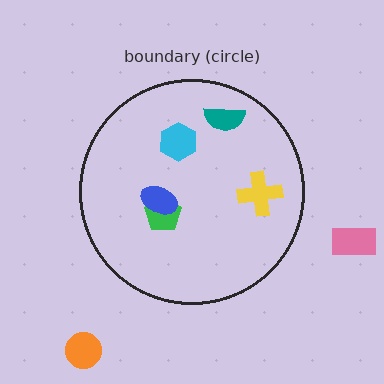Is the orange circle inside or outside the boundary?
Outside.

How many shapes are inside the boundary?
5 inside, 2 outside.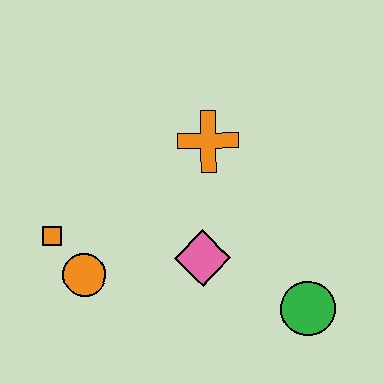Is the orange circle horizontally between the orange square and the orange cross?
Yes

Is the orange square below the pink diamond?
No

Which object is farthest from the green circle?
The orange square is farthest from the green circle.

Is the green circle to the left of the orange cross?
No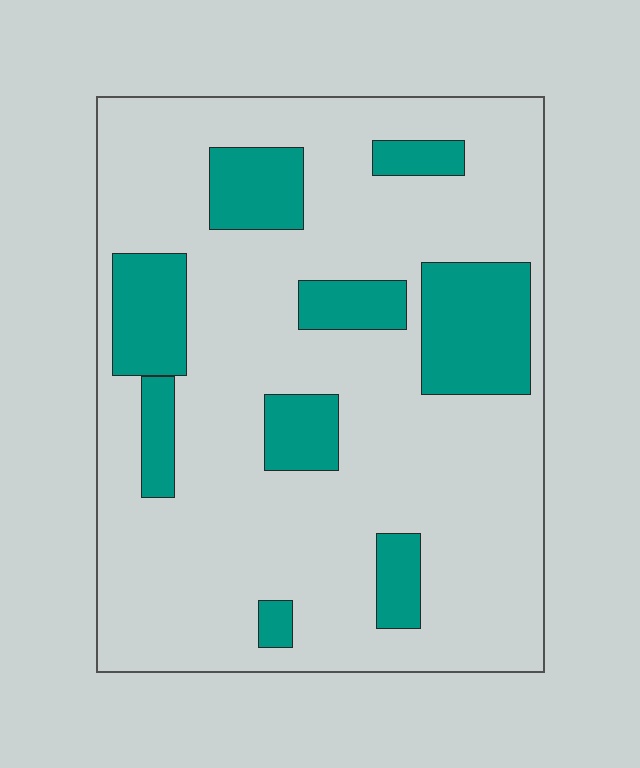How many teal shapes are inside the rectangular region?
9.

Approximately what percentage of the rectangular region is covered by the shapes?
Approximately 20%.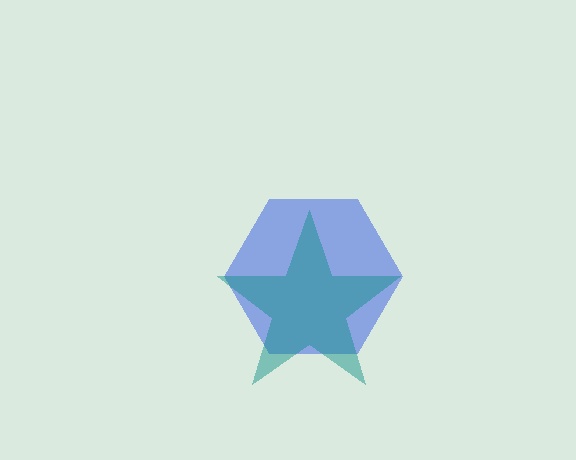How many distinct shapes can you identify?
There are 2 distinct shapes: a blue hexagon, a teal star.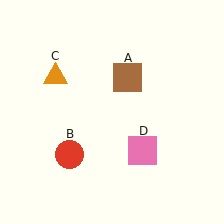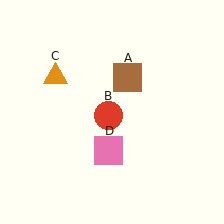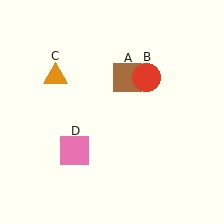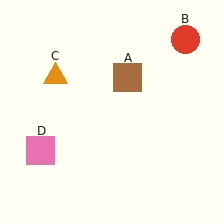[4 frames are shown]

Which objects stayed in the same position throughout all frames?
Brown square (object A) and orange triangle (object C) remained stationary.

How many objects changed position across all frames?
2 objects changed position: red circle (object B), pink square (object D).